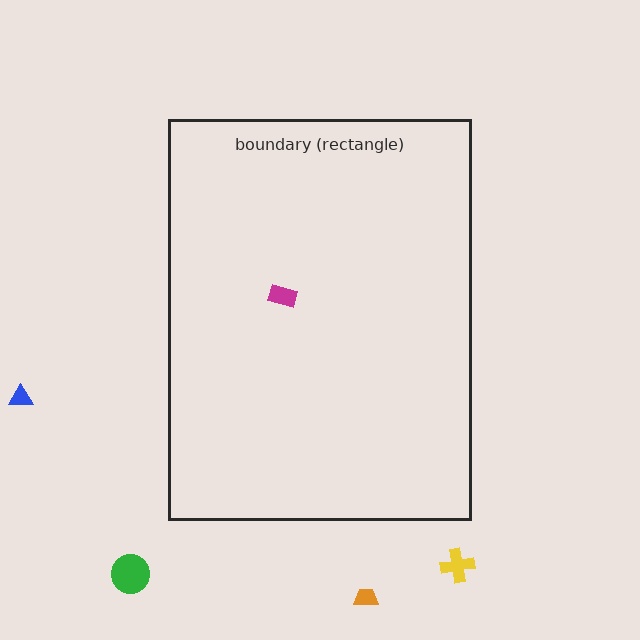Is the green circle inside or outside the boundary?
Outside.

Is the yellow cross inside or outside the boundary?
Outside.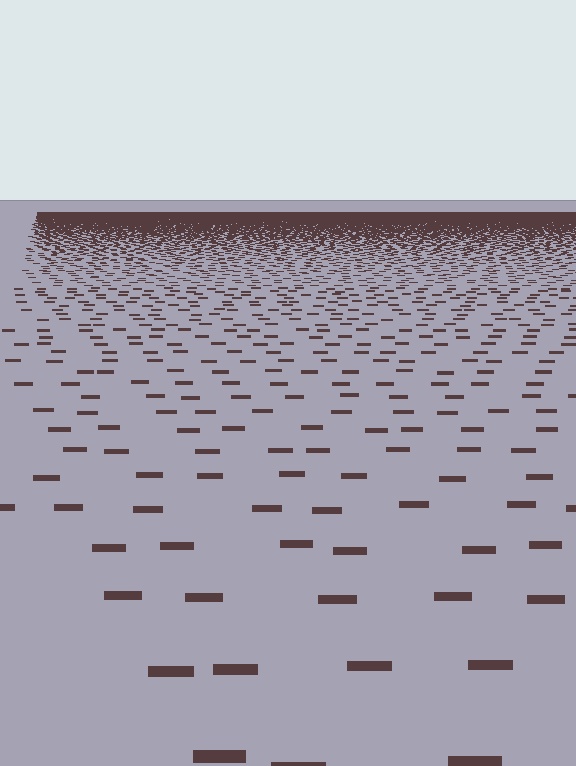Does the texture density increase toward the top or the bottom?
Density increases toward the top.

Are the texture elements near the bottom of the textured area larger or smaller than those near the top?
Larger. Near the bottom, elements are closer to the viewer and appear at a bigger on-screen size.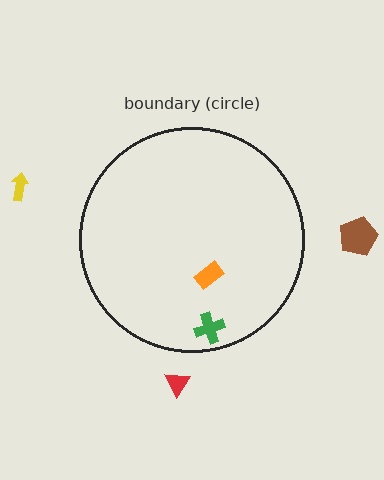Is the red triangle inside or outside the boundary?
Outside.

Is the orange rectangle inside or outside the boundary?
Inside.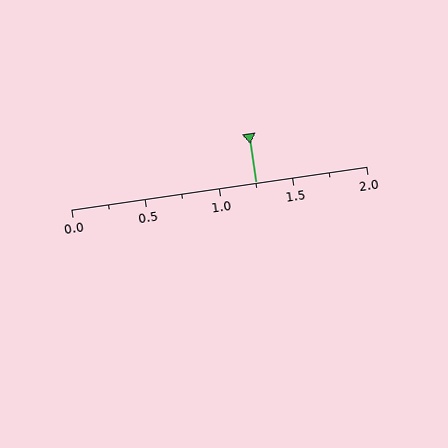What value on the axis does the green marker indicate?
The marker indicates approximately 1.25.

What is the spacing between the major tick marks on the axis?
The major ticks are spaced 0.5 apart.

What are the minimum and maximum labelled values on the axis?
The axis runs from 0.0 to 2.0.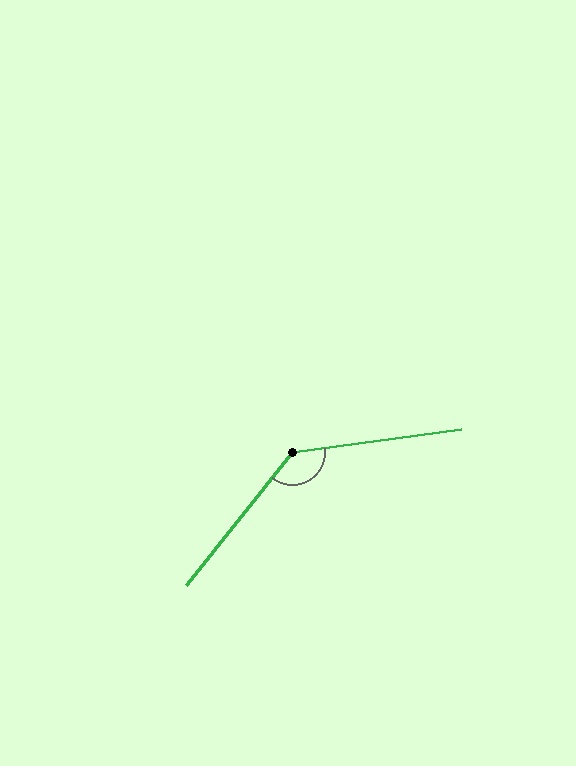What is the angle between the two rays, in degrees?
Approximately 136 degrees.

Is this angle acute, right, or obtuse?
It is obtuse.